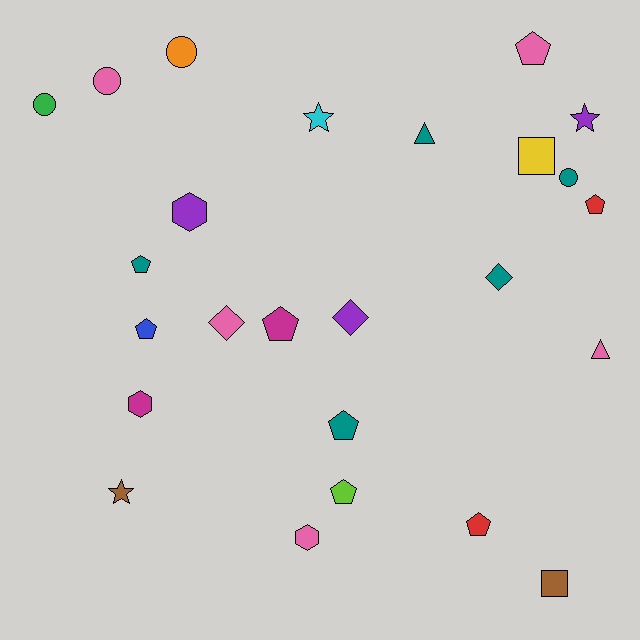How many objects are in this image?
There are 25 objects.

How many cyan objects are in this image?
There is 1 cyan object.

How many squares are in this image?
There are 2 squares.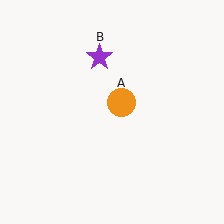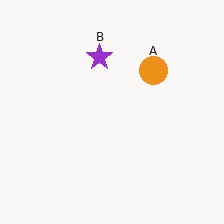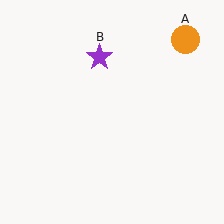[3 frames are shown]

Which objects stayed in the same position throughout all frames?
Purple star (object B) remained stationary.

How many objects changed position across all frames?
1 object changed position: orange circle (object A).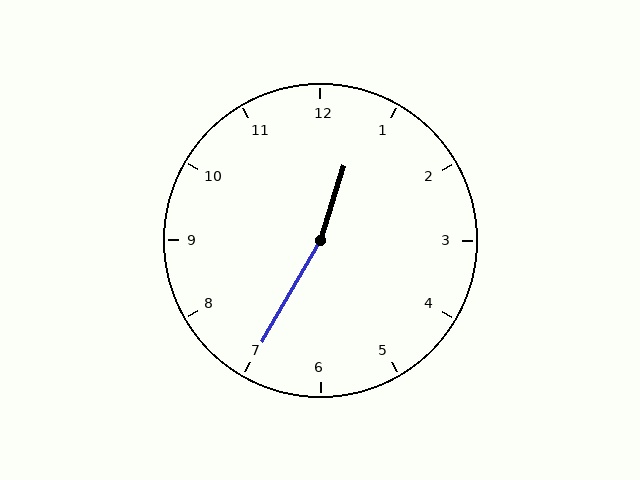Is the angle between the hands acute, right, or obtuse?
It is obtuse.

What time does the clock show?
12:35.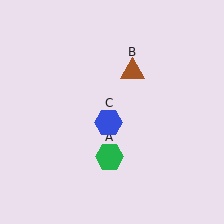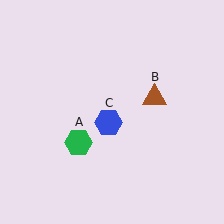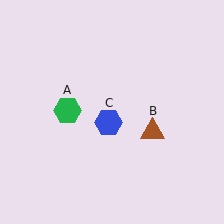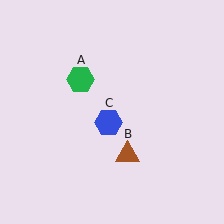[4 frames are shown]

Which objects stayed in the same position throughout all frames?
Blue hexagon (object C) remained stationary.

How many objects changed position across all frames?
2 objects changed position: green hexagon (object A), brown triangle (object B).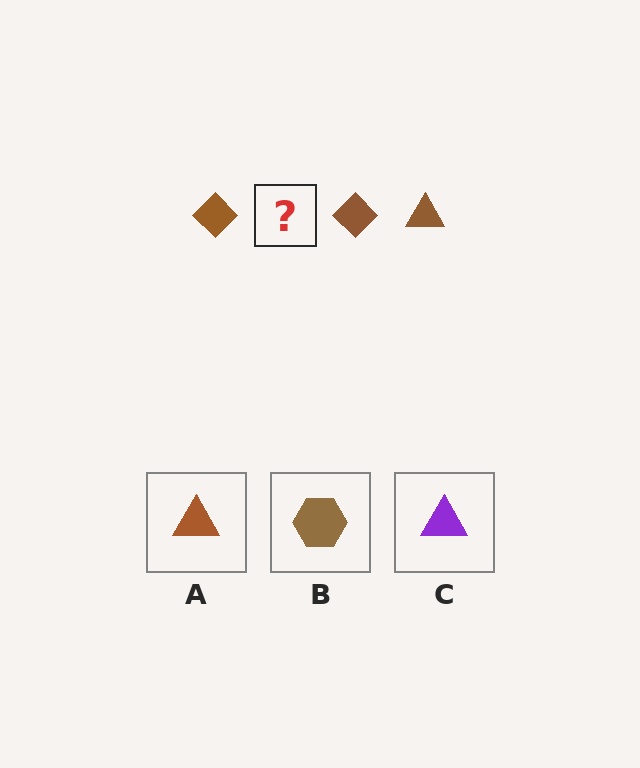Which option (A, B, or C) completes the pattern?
A.